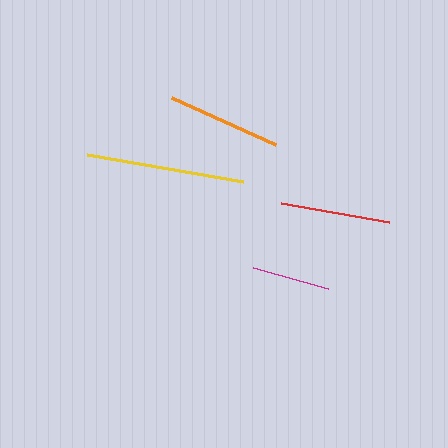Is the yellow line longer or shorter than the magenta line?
The yellow line is longer than the magenta line.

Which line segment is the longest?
The yellow line is the longest at approximately 158 pixels.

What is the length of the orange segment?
The orange segment is approximately 114 pixels long.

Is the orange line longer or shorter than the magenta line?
The orange line is longer than the magenta line.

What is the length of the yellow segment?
The yellow segment is approximately 158 pixels long.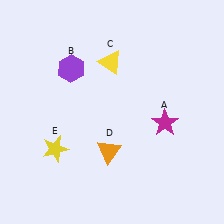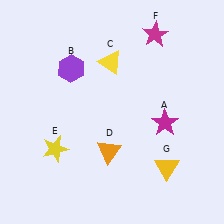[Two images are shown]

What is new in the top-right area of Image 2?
A magenta star (F) was added in the top-right area of Image 2.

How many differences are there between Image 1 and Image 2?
There are 2 differences between the two images.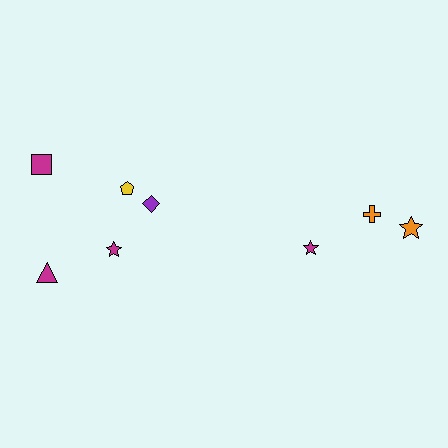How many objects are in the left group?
There are 5 objects.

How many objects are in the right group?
There are 3 objects.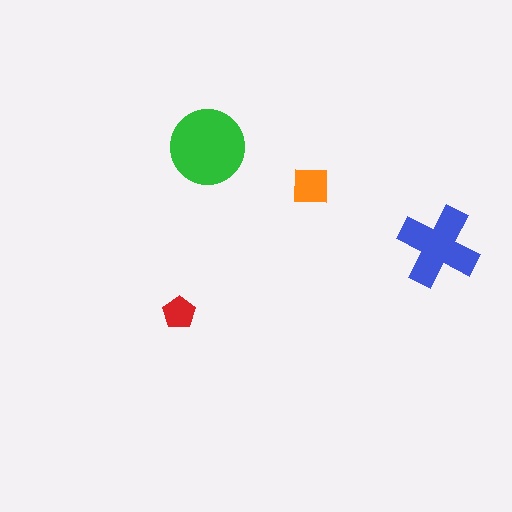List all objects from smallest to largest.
The red pentagon, the orange square, the blue cross, the green circle.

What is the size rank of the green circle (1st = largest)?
1st.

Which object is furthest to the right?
The blue cross is rightmost.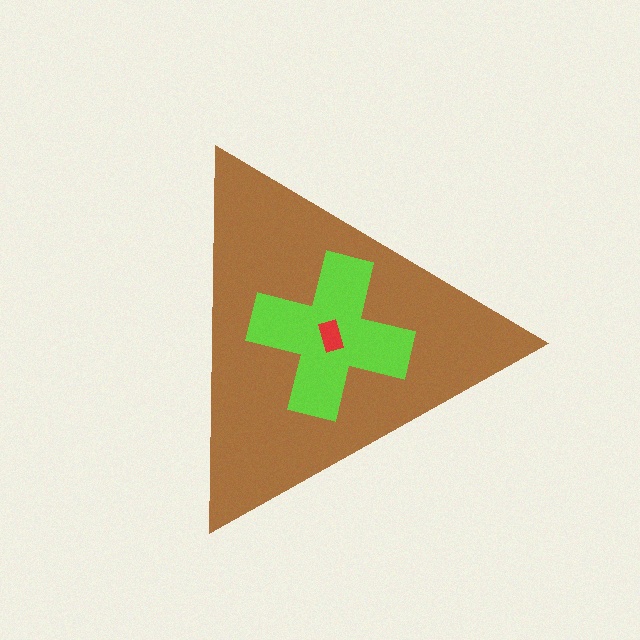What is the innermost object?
The red rectangle.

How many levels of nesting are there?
3.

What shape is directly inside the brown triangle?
The lime cross.